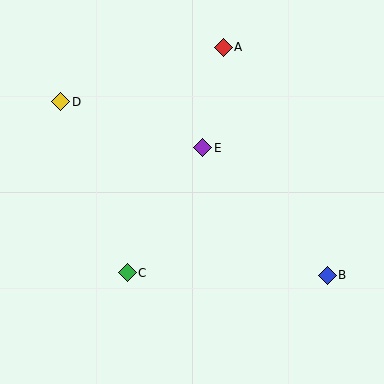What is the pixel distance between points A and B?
The distance between A and B is 250 pixels.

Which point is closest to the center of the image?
Point E at (203, 148) is closest to the center.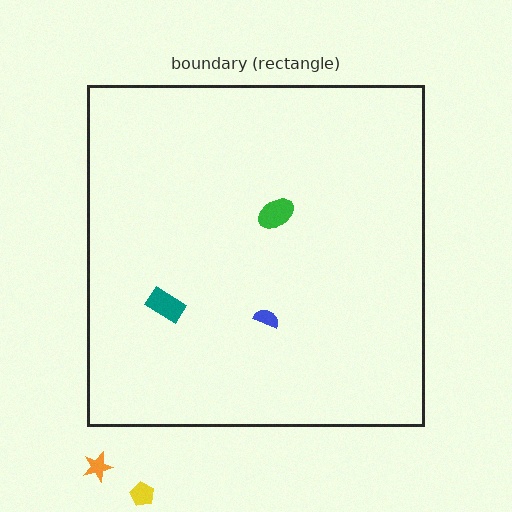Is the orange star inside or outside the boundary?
Outside.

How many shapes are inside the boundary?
3 inside, 2 outside.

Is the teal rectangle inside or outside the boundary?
Inside.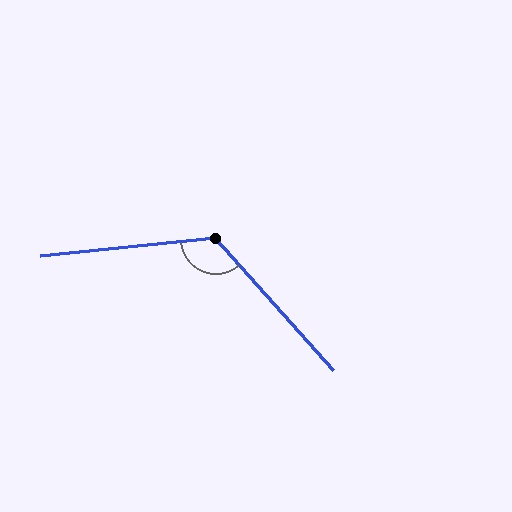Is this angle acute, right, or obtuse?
It is obtuse.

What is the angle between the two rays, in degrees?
Approximately 126 degrees.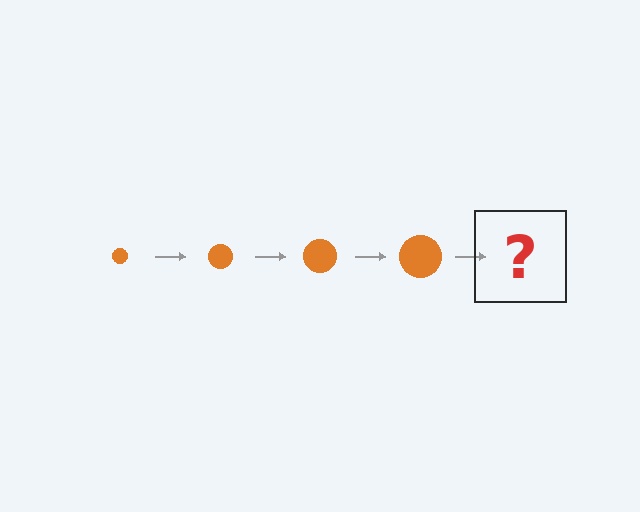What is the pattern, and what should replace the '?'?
The pattern is that the circle gets progressively larger each step. The '?' should be an orange circle, larger than the previous one.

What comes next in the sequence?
The next element should be an orange circle, larger than the previous one.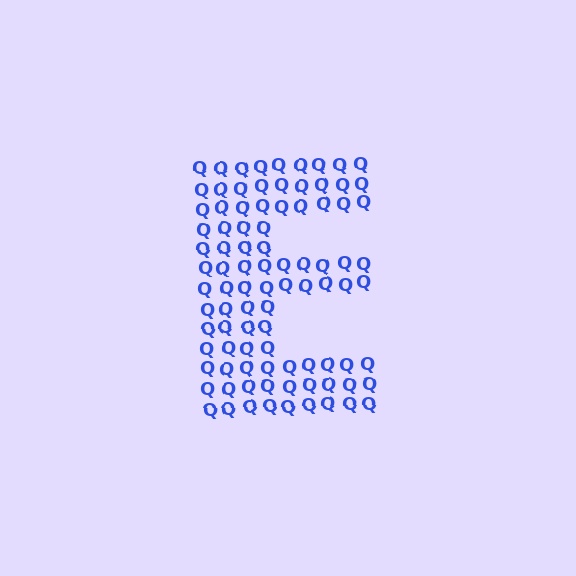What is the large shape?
The large shape is the letter E.